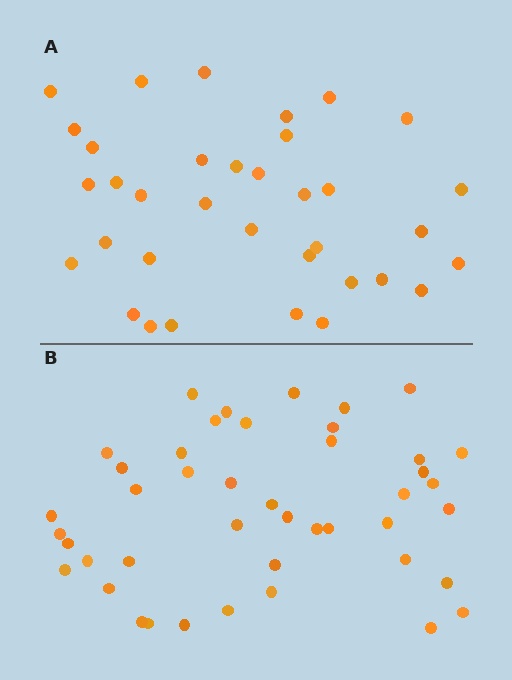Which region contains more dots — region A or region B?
Region B (the bottom region) has more dots.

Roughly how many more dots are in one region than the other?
Region B has roughly 8 or so more dots than region A.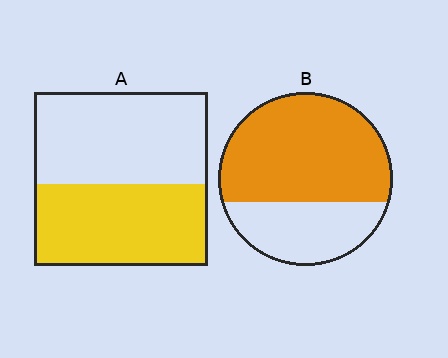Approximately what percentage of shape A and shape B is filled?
A is approximately 45% and B is approximately 65%.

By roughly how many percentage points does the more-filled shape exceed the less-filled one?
By roughly 20 percentage points (B over A).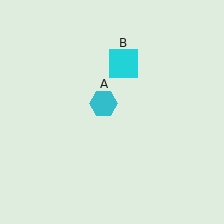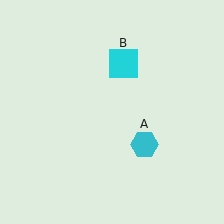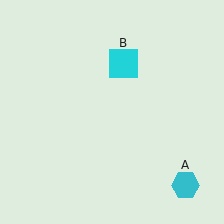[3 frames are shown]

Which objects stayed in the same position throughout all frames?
Cyan square (object B) remained stationary.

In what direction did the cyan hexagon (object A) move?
The cyan hexagon (object A) moved down and to the right.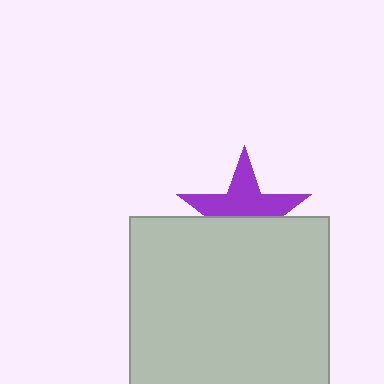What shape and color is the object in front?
The object in front is a light gray square.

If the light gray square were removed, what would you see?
You would see the complete purple star.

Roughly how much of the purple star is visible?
About half of it is visible (roughly 54%).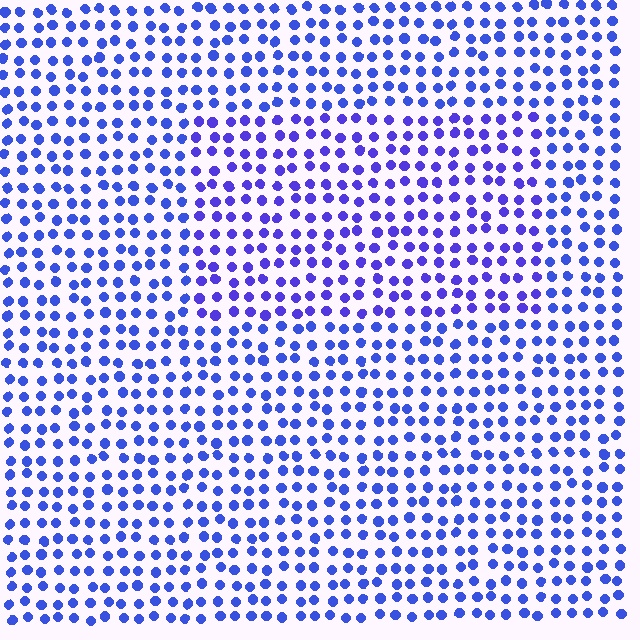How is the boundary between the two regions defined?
The boundary is defined purely by a slight shift in hue (about 18 degrees). Spacing, size, and orientation are identical on both sides.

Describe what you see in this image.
The image is filled with small blue elements in a uniform arrangement. A rectangle-shaped region is visible where the elements are tinted to a slightly different hue, forming a subtle color boundary.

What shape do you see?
I see a rectangle.